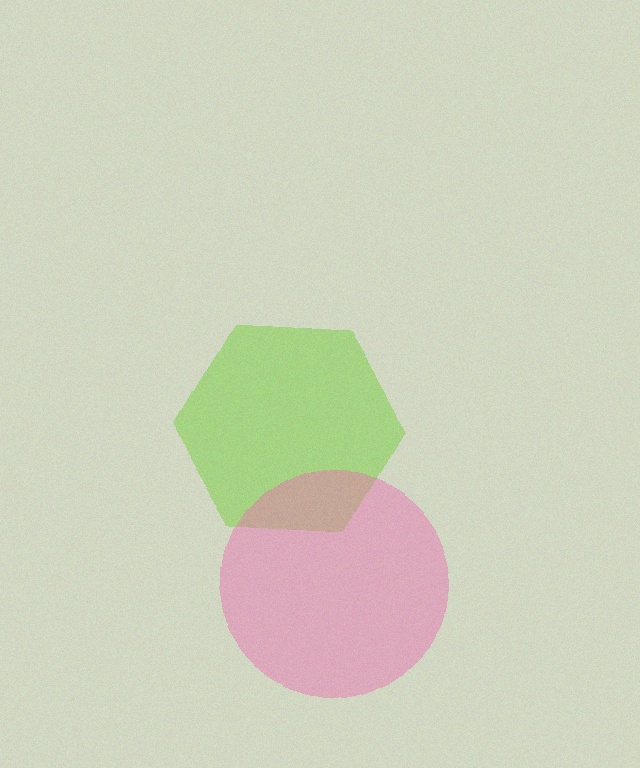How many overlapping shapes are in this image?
There are 2 overlapping shapes in the image.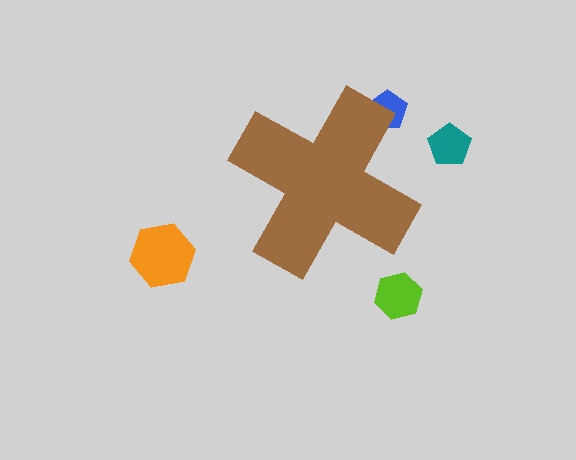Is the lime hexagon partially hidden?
No, the lime hexagon is fully visible.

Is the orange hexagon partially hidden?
No, the orange hexagon is fully visible.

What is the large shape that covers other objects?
A brown cross.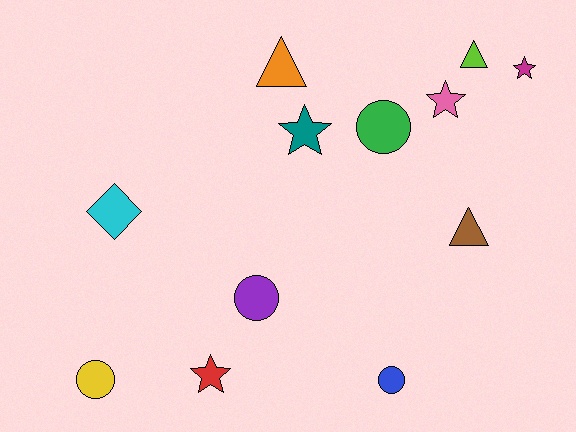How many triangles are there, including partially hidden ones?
There are 3 triangles.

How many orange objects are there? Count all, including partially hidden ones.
There is 1 orange object.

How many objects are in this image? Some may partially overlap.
There are 12 objects.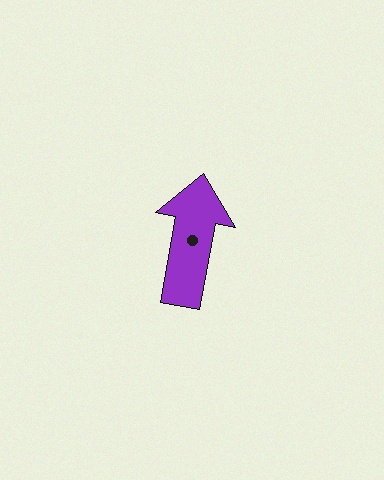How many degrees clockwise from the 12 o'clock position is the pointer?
Approximately 10 degrees.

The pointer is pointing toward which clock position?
Roughly 12 o'clock.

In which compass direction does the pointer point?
North.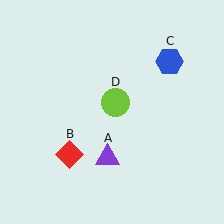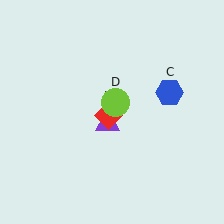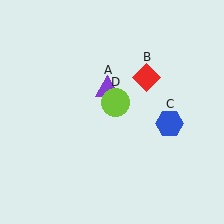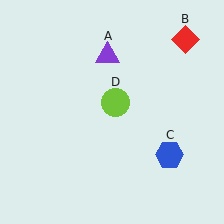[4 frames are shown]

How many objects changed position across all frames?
3 objects changed position: purple triangle (object A), red diamond (object B), blue hexagon (object C).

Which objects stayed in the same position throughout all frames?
Lime circle (object D) remained stationary.